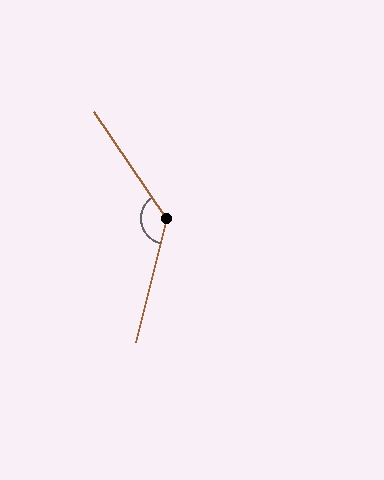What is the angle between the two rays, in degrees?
Approximately 132 degrees.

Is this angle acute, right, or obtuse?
It is obtuse.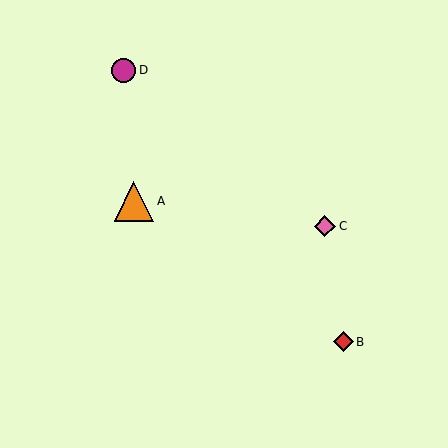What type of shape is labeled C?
Shape C is a pink diamond.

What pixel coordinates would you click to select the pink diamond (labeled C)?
Click at (325, 226) to select the pink diamond C.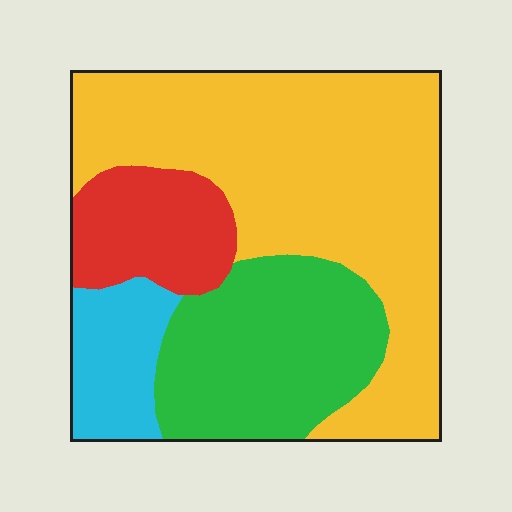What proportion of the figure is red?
Red takes up about one eighth (1/8) of the figure.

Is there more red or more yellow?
Yellow.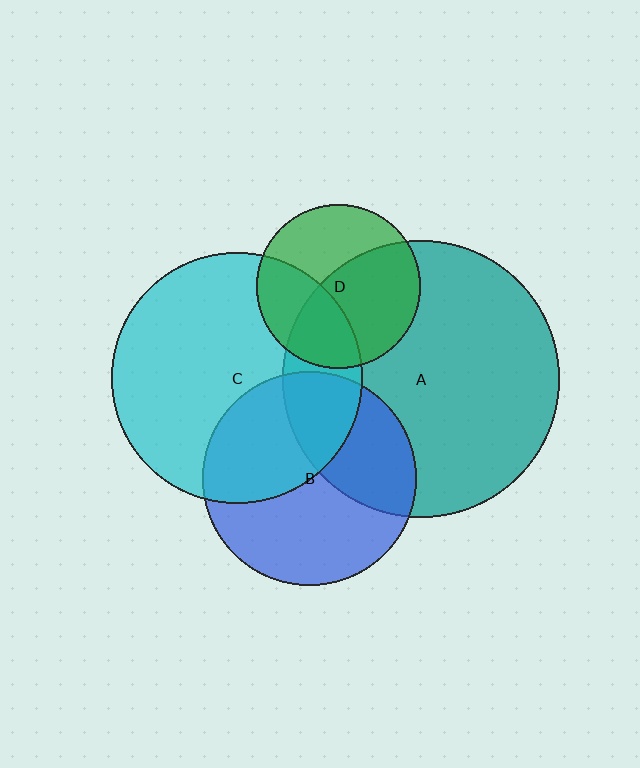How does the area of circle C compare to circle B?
Approximately 1.4 times.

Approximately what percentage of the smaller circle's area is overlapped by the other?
Approximately 35%.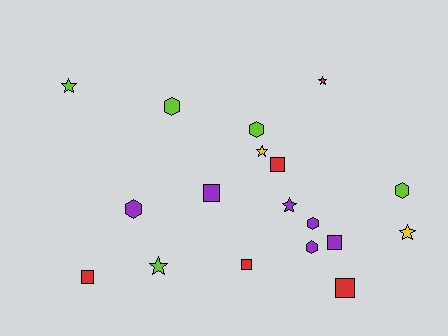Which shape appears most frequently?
Hexagon, with 6 objects.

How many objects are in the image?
There are 18 objects.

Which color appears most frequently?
Purple, with 6 objects.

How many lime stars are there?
There are 2 lime stars.